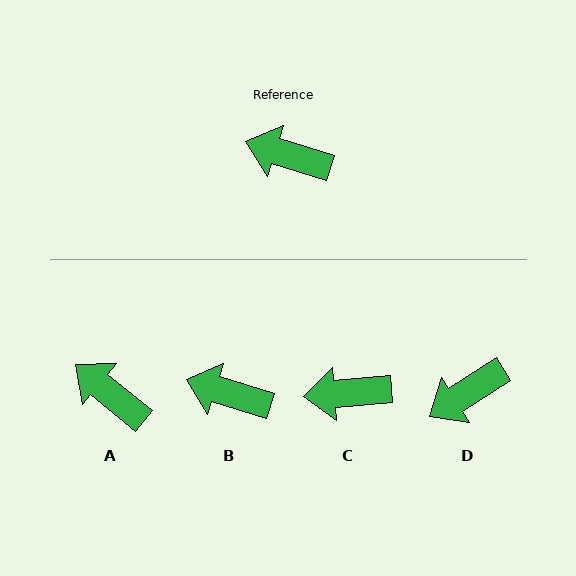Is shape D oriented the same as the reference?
No, it is off by about 50 degrees.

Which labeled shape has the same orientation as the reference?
B.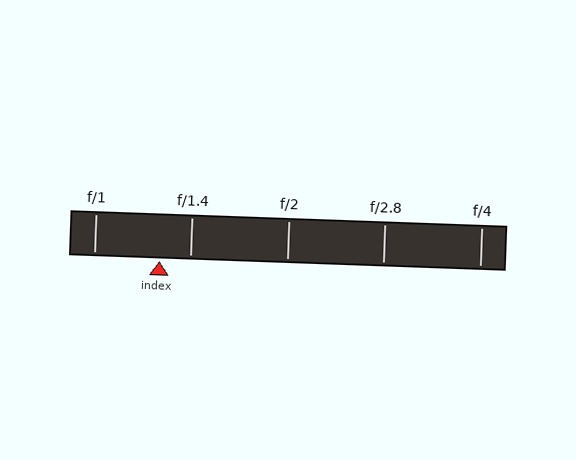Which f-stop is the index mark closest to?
The index mark is closest to f/1.4.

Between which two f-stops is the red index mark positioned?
The index mark is between f/1 and f/1.4.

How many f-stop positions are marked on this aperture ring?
There are 5 f-stop positions marked.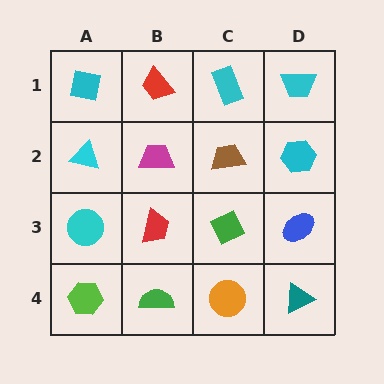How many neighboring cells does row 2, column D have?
3.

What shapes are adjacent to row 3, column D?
A cyan hexagon (row 2, column D), a teal triangle (row 4, column D), a green diamond (row 3, column C).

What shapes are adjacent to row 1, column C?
A brown trapezoid (row 2, column C), a red trapezoid (row 1, column B), a cyan trapezoid (row 1, column D).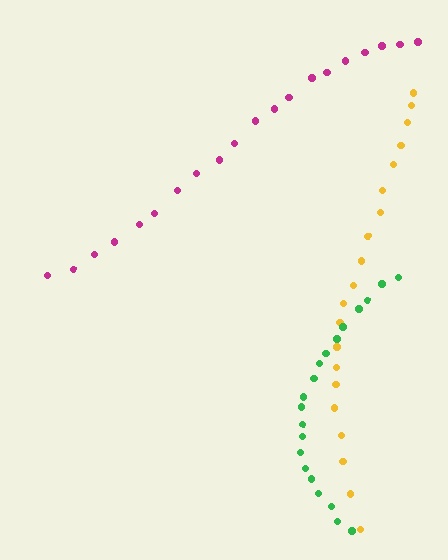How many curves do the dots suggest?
There are 3 distinct paths.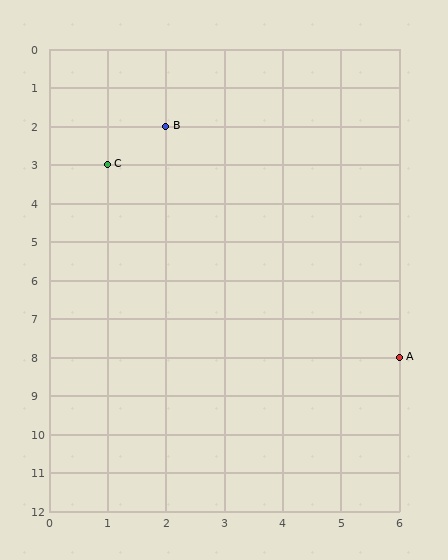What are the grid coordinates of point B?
Point B is at grid coordinates (2, 2).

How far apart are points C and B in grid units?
Points C and B are 1 column and 1 row apart (about 1.4 grid units diagonally).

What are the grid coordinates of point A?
Point A is at grid coordinates (6, 8).